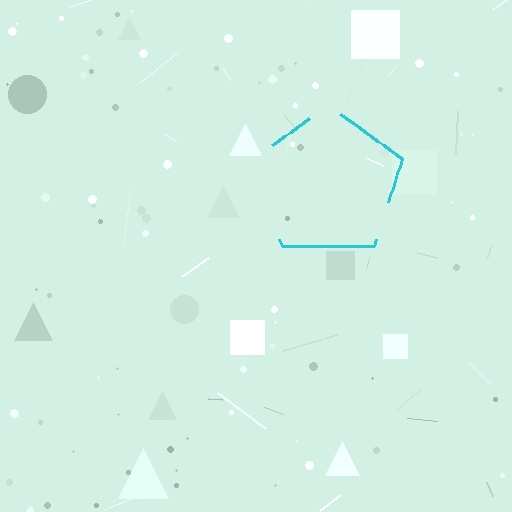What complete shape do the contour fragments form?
The contour fragments form a pentagon.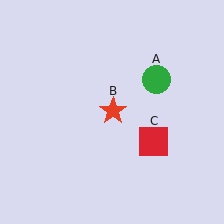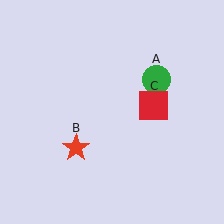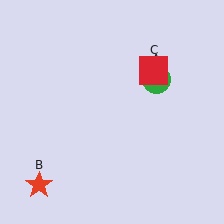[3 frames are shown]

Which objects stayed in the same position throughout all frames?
Green circle (object A) remained stationary.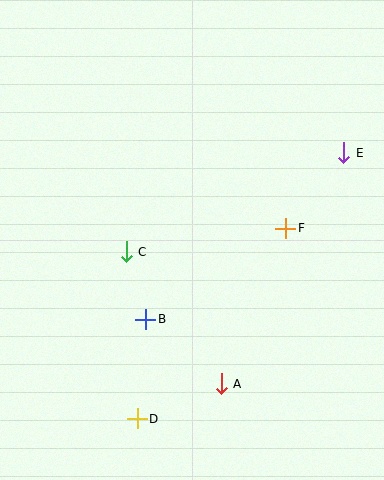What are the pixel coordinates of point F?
Point F is at (286, 228).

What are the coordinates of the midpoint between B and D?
The midpoint between B and D is at (141, 369).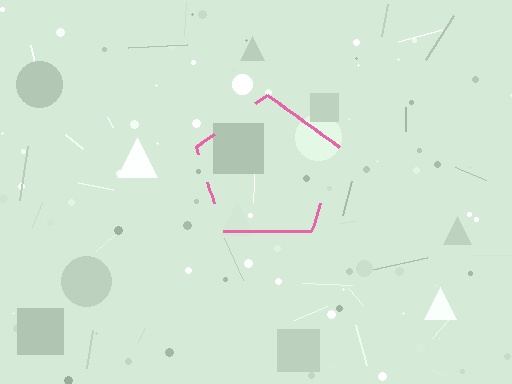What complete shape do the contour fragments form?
The contour fragments form a pentagon.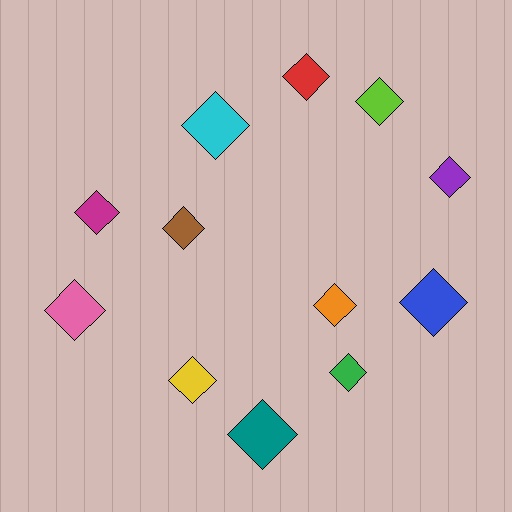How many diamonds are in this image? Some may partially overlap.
There are 12 diamonds.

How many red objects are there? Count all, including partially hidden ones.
There is 1 red object.